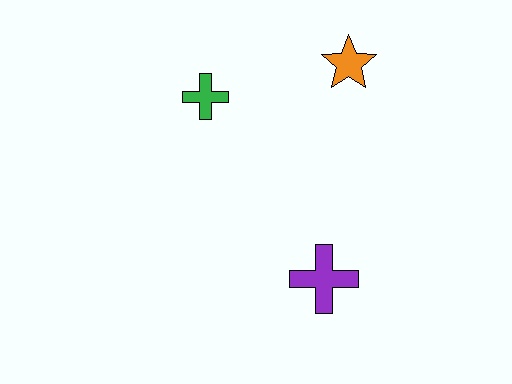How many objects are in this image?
There are 3 objects.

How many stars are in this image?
There is 1 star.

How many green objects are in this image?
There is 1 green object.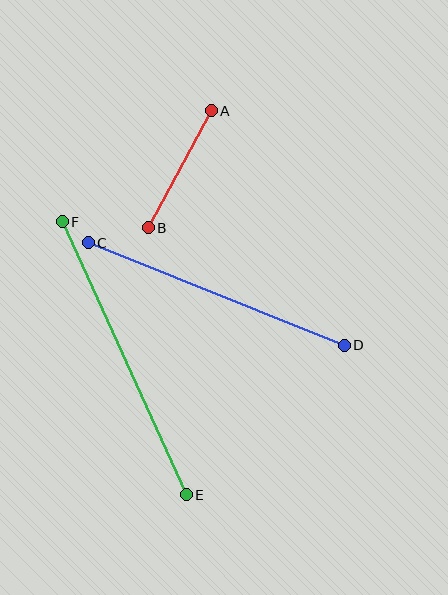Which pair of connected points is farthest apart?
Points E and F are farthest apart.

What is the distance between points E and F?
The distance is approximately 300 pixels.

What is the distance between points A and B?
The distance is approximately 133 pixels.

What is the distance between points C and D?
The distance is approximately 276 pixels.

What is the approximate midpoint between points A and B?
The midpoint is at approximately (180, 169) pixels.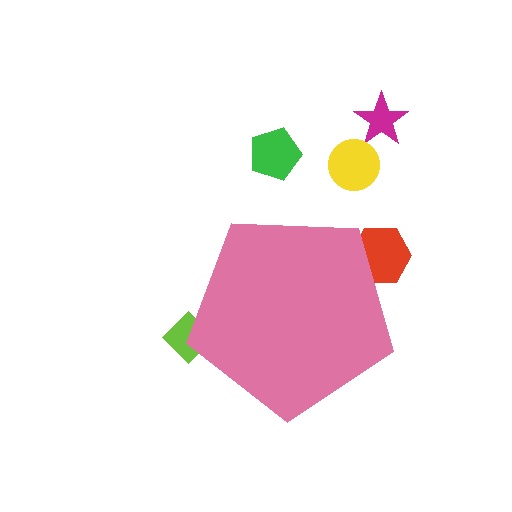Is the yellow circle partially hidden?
No, the yellow circle is fully visible.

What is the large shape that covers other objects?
A pink pentagon.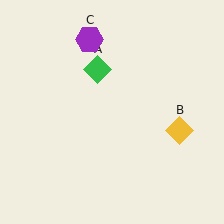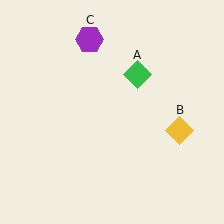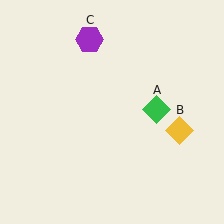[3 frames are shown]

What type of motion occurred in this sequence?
The green diamond (object A) rotated clockwise around the center of the scene.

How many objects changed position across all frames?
1 object changed position: green diamond (object A).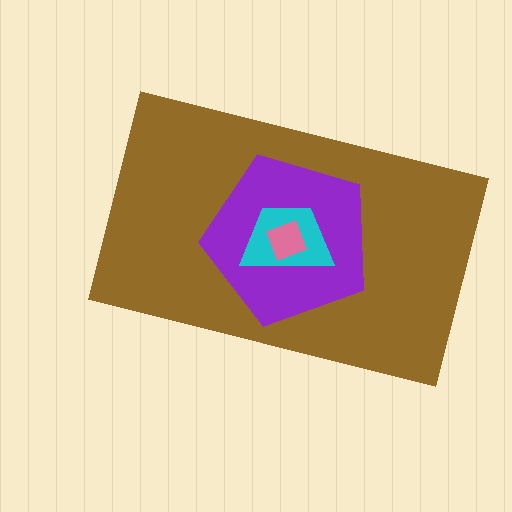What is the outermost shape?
The brown rectangle.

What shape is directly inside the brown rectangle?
The purple pentagon.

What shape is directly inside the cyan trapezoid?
The pink diamond.